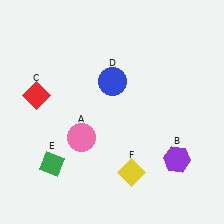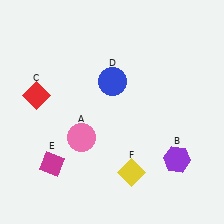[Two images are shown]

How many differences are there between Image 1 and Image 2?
There is 1 difference between the two images.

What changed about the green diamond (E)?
In Image 1, E is green. In Image 2, it changed to magenta.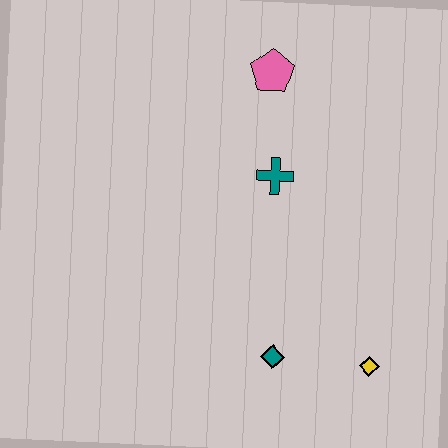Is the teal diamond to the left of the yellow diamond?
Yes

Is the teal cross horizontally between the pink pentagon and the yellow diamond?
Yes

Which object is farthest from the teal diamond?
The pink pentagon is farthest from the teal diamond.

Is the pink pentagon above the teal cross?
Yes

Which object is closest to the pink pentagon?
The teal cross is closest to the pink pentagon.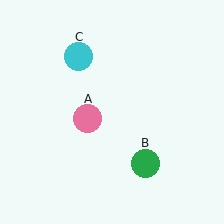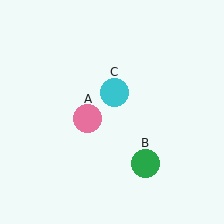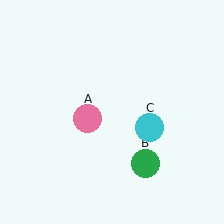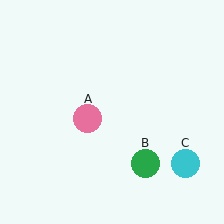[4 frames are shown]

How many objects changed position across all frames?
1 object changed position: cyan circle (object C).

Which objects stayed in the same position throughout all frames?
Pink circle (object A) and green circle (object B) remained stationary.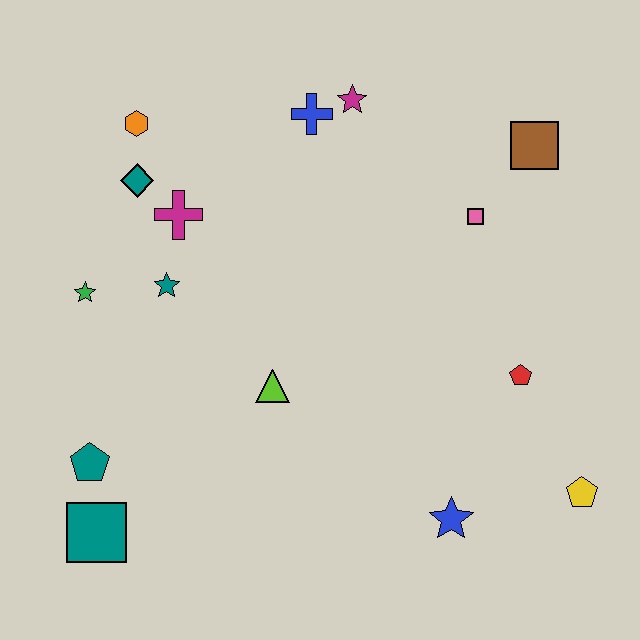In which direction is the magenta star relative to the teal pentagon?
The magenta star is above the teal pentagon.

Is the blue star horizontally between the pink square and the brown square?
No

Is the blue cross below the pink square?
No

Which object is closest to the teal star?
The magenta cross is closest to the teal star.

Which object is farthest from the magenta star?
The teal square is farthest from the magenta star.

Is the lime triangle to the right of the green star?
Yes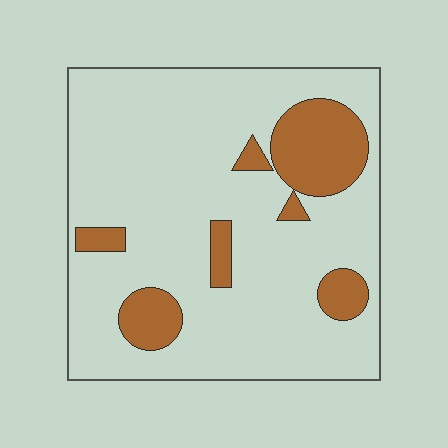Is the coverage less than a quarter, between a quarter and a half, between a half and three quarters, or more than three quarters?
Less than a quarter.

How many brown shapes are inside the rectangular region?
7.